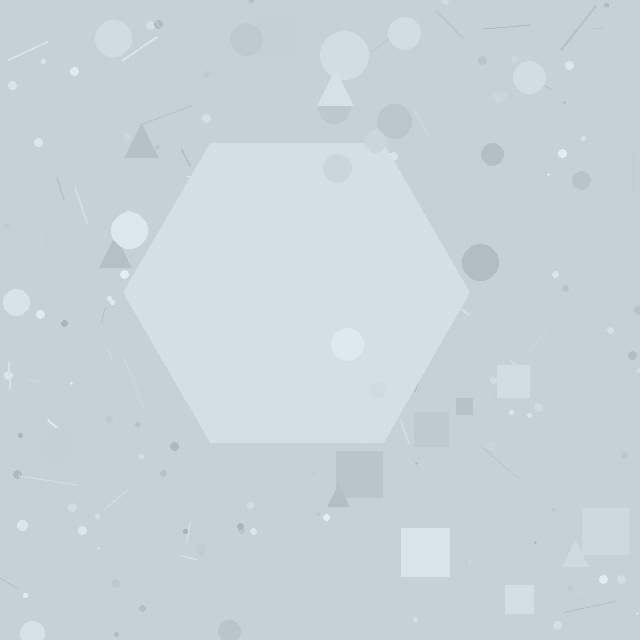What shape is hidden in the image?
A hexagon is hidden in the image.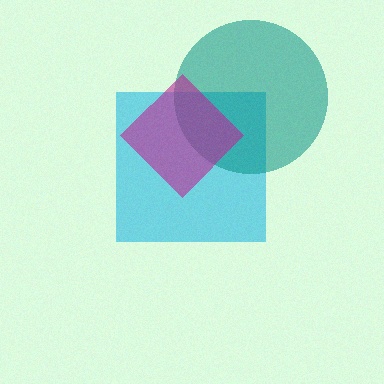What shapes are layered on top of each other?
The layered shapes are: a cyan square, a teal circle, a magenta diamond.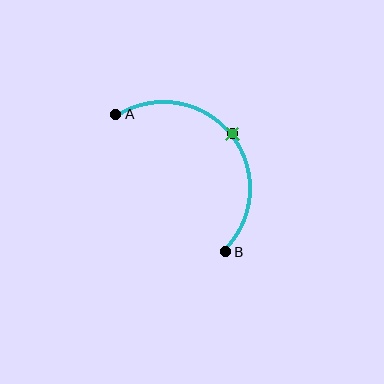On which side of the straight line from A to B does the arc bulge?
The arc bulges above and to the right of the straight line connecting A and B.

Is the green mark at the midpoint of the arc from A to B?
Yes. The green mark lies on the arc at equal arc-length from both A and B — it is the arc midpoint.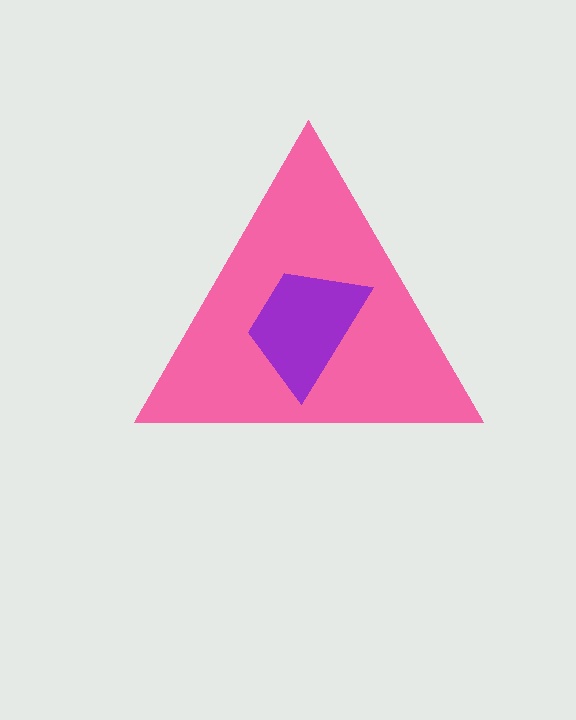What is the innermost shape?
The purple trapezoid.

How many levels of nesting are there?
2.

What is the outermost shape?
The pink triangle.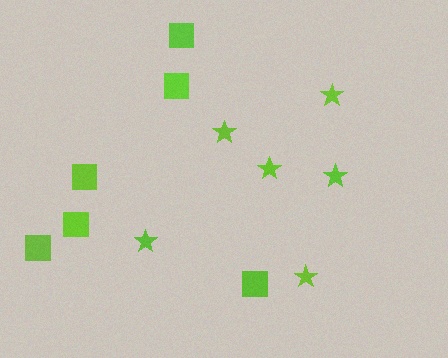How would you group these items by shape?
There are 2 groups: one group of squares (6) and one group of stars (6).